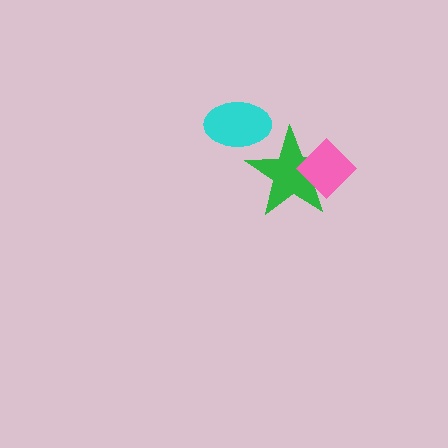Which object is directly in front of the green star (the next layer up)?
The cyan ellipse is directly in front of the green star.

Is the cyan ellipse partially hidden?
No, no other shape covers it.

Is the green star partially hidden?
Yes, it is partially covered by another shape.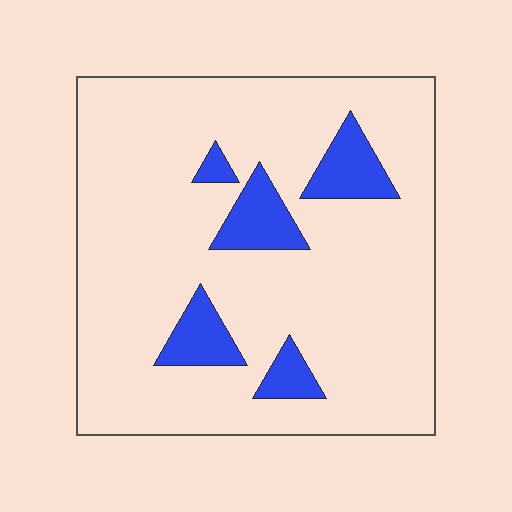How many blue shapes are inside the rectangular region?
5.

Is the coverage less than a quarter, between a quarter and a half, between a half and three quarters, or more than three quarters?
Less than a quarter.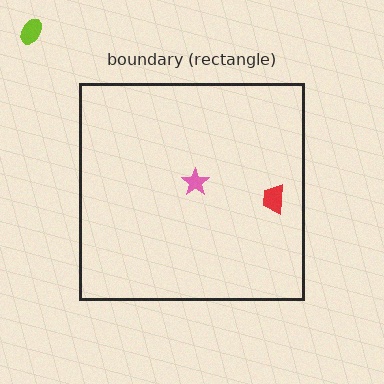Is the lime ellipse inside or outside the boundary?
Outside.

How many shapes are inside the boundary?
2 inside, 1 outside.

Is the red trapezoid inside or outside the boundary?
Inside.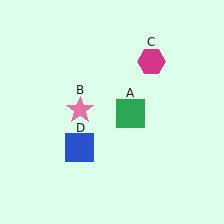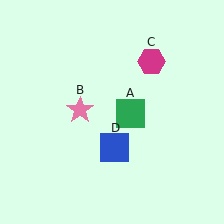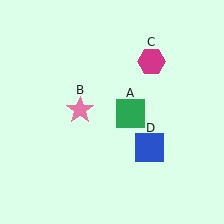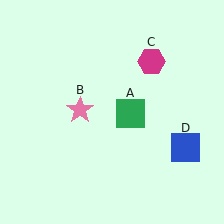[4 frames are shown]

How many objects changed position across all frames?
1 object changed position: blue square (object D).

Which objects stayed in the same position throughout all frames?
Green square (object A) and pink star (object B) and magenta hexagon (object C) remained stationary.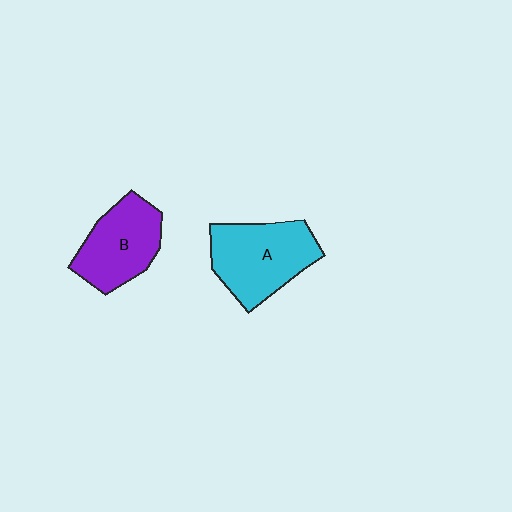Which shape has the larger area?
Shape A (cyan).